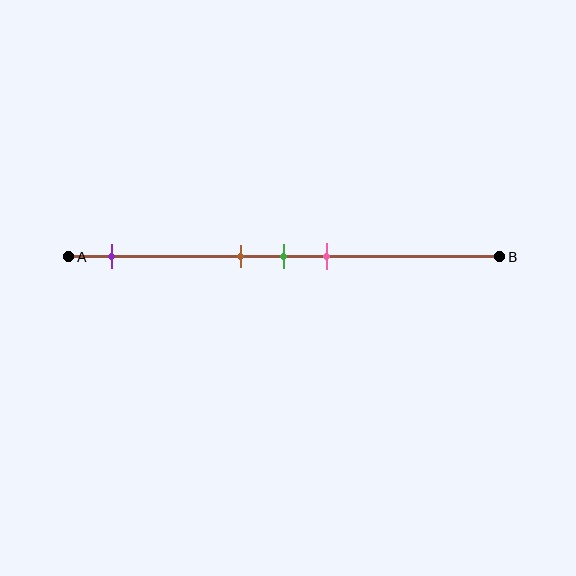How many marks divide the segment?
There are 4 marks dividing the segment.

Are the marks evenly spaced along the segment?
No, the marks are not evenly spaced.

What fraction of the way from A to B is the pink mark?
The pink mark is approximately 60% (0.6) of the way from A to B.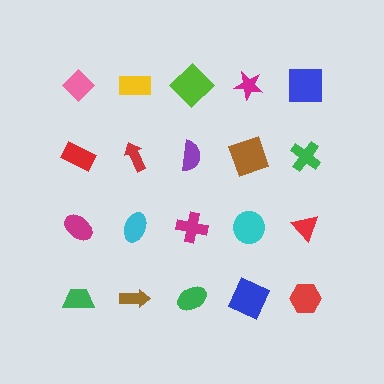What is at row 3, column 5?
A red triangle.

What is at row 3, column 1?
A magenta ellipse.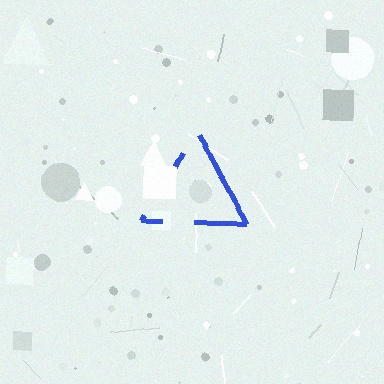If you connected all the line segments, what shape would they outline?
They would outline a triangle.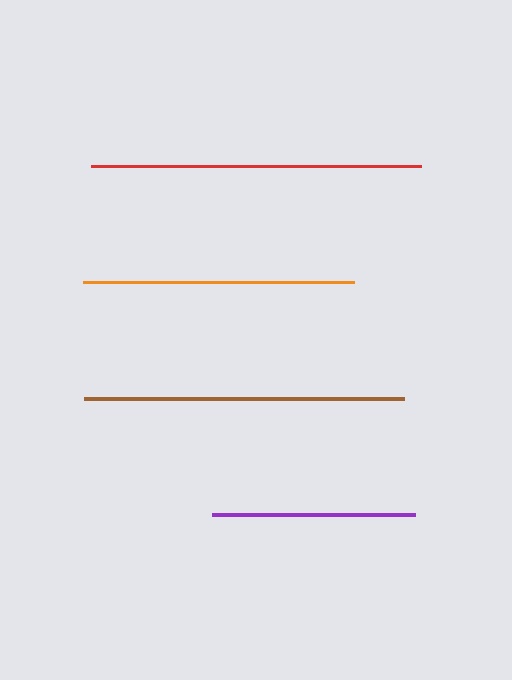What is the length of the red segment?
The red segment is approximately 330 pixels long.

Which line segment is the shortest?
The purple line is the shortest at approximately 203 pixels.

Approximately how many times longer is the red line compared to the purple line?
The red line is approximately 1.6 times the length of the purple line.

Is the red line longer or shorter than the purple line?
The red line is longer than the purple line.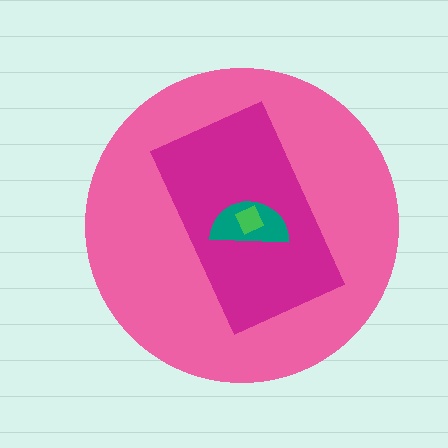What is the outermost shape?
The pink circle.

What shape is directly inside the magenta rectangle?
The teal semicircle.